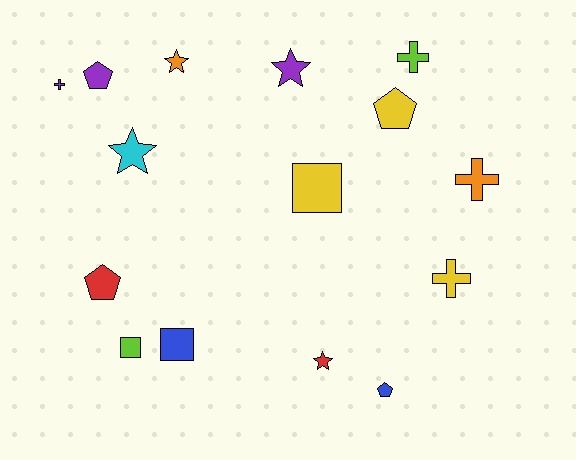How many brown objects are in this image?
There are no brown objects.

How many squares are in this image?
There are 3 squares.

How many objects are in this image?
There are 15 objects.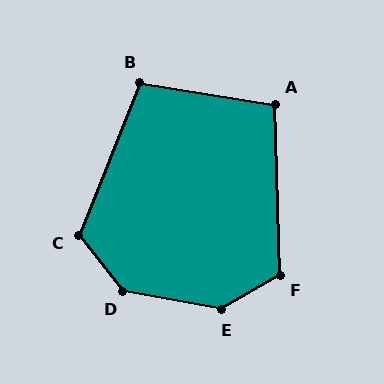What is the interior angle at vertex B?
Approximately 103 degrees (obtuse).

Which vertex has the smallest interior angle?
A, at approximately 100 degrees.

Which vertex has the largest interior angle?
E, at approximately 139 degrees.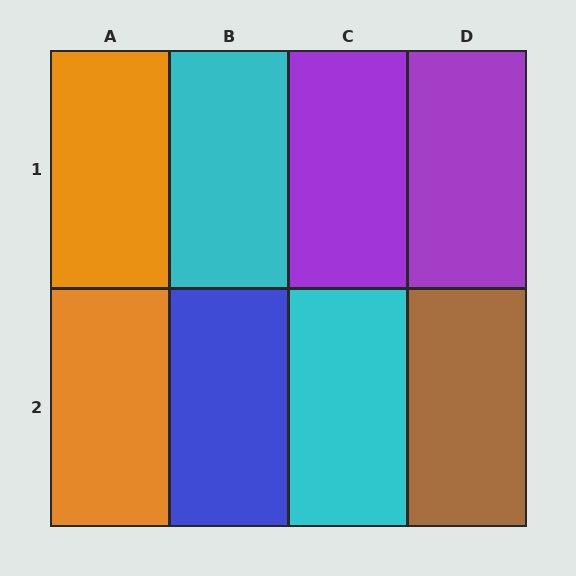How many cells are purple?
2 cells are purple.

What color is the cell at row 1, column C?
Purple.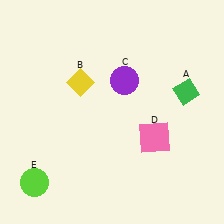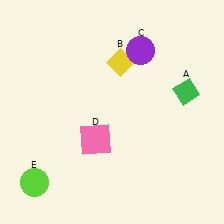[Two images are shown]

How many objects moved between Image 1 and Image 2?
3 objects moved between the two images.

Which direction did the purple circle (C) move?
The purple circle (C) moved up.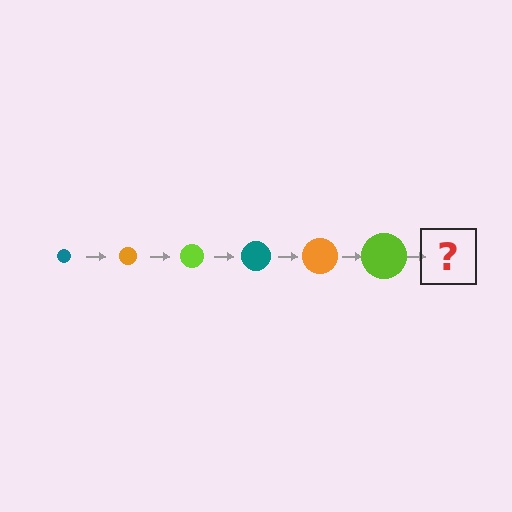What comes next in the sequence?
The next element should be a teal circle, larger than the previous one.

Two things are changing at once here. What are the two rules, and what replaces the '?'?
The two rules are that the circle grows larger each step and the color cycles through teal, orange, and lime. The '?' should be a teal circle, larger than the previous one.